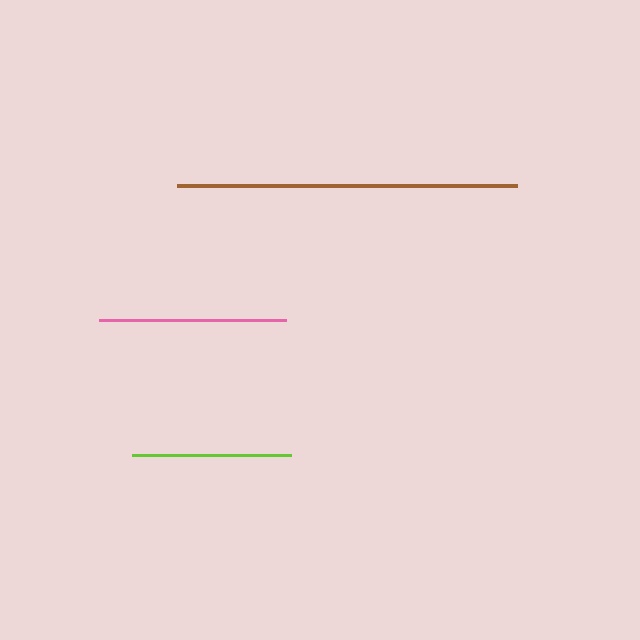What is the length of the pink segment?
The pink segment is approximately 187 pixels long.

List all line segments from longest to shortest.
From longest to shortest: brown, pink, lime.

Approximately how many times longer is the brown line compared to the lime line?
The brown line is approximately 2.1 times the length of the lime line.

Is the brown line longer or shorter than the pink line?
The brown line is longer than the pink line.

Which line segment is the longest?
The brown line is the longest at approximately 340 pixels.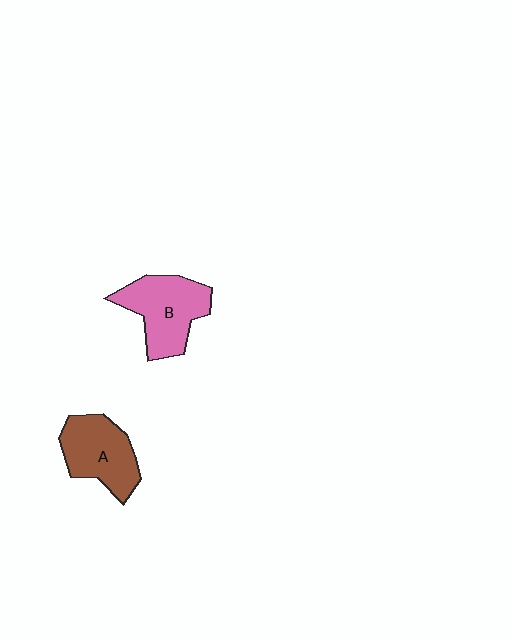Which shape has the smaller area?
Shape A (brown).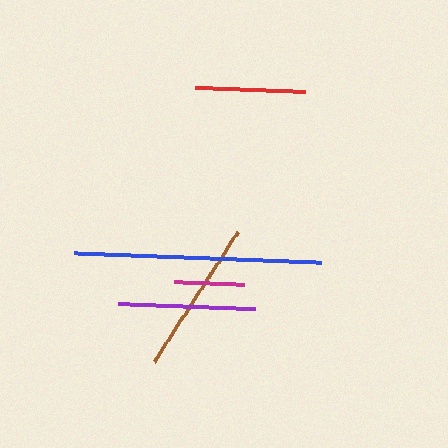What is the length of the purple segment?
The purple segment is approximately 137 pixels long.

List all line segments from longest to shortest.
From longest to shortest: blue, brown, purple, red, magenta.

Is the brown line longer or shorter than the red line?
The brown line is longer than the red line.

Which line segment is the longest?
The blue line is the longest at approximately 247 pixels.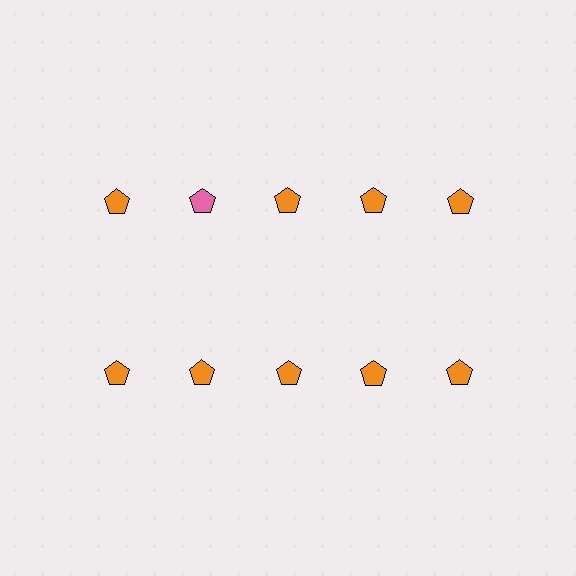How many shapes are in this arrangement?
There are 10 shapes arranged in a grid pattern.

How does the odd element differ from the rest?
It has a different color: pink instead of orange.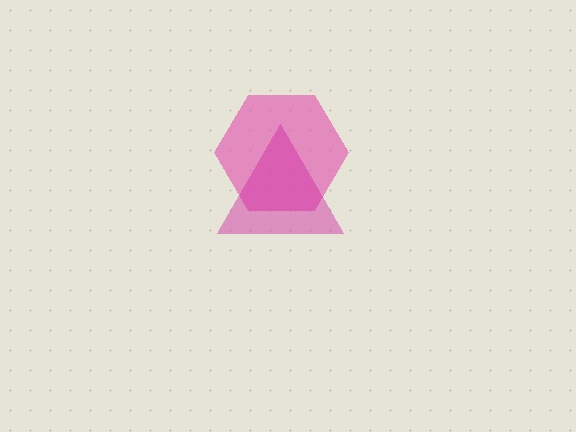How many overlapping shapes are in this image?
There are 2 overlapping shapes in the image.